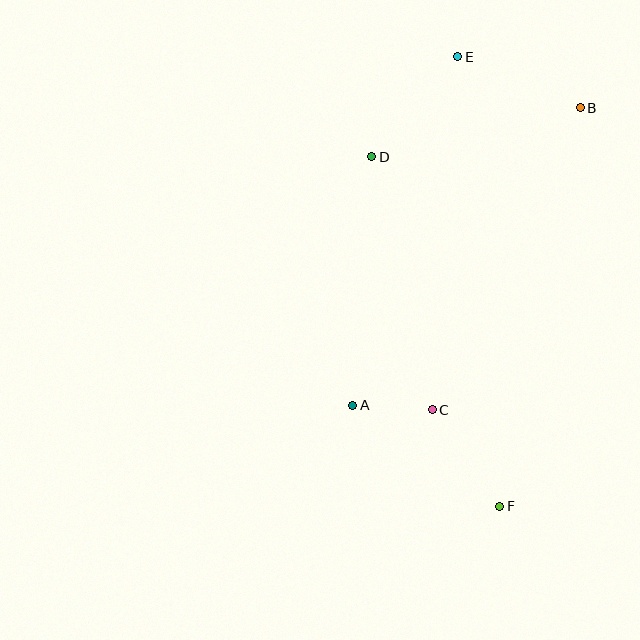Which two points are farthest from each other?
Points E and F are farthest from each other.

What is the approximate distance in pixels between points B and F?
The distance between B and F is approximately 406 pixels.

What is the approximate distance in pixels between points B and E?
The distance between B and E is approximately 133 pixels.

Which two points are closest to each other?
Points A and C are closest to each other.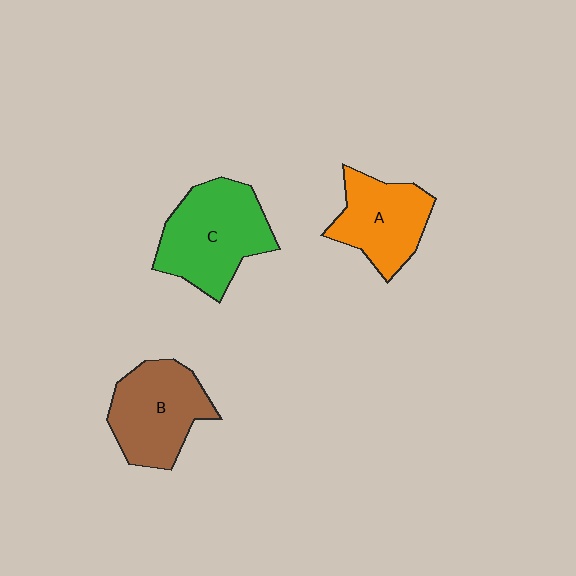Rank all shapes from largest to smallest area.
From largest to smallest: C (green), B (brown), A (orange).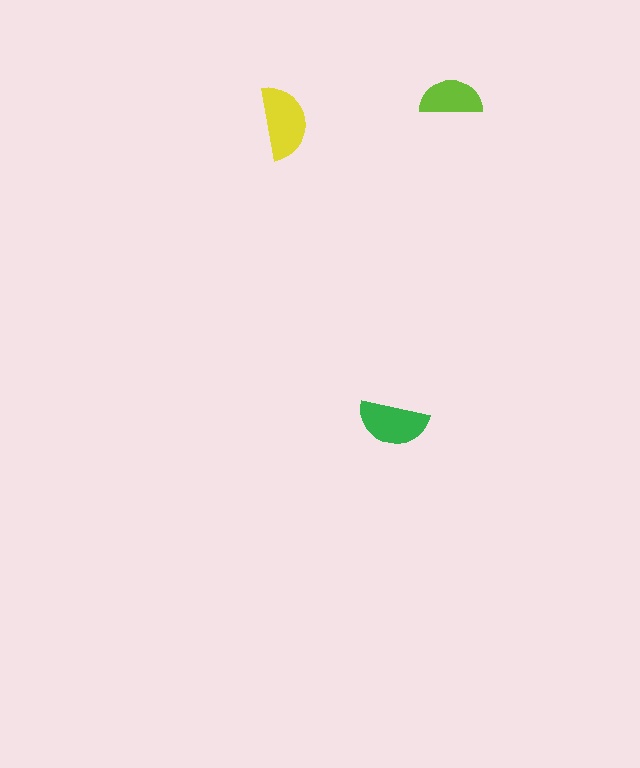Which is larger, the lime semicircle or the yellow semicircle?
The yellow one.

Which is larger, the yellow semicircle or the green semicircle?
The yellow one.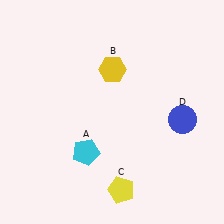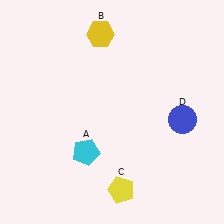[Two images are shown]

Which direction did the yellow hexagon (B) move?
The yellow hexagon (B) moved up.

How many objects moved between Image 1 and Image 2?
1 object moved between the two images.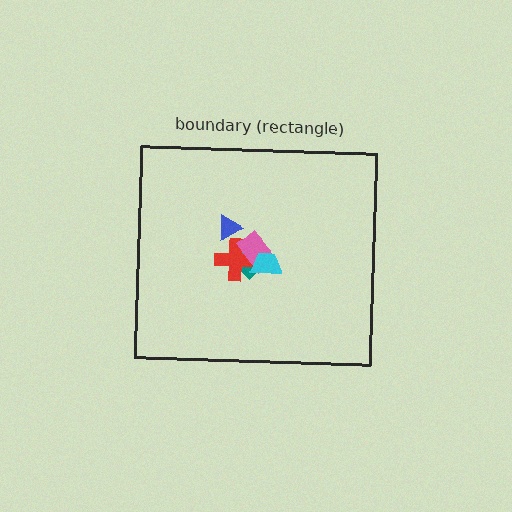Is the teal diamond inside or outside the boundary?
Inside.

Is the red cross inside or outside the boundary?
Inside.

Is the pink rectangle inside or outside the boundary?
Inside.